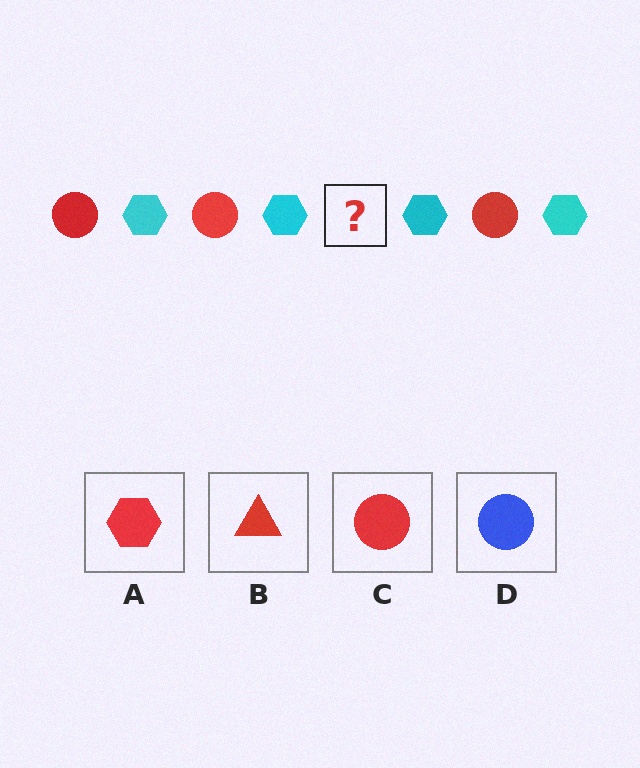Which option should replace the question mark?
Option C.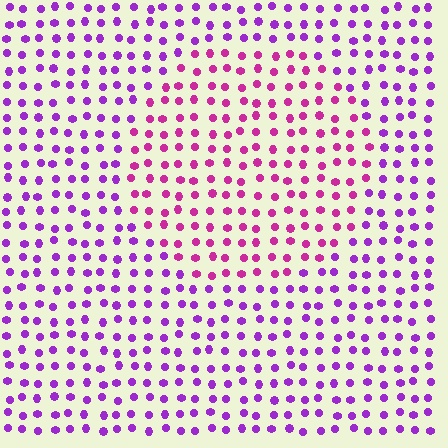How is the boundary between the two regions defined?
The boundary is defined purely by a slight shift in hue (about 34 degrees). Spacing, size, and orientation are identical on both sides.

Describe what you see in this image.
The image is filled with small purple elements in a uniform arrangement. A circle-shaped region is visible where the elements are tinted to a slightly different hue, forming a subtle color boundary.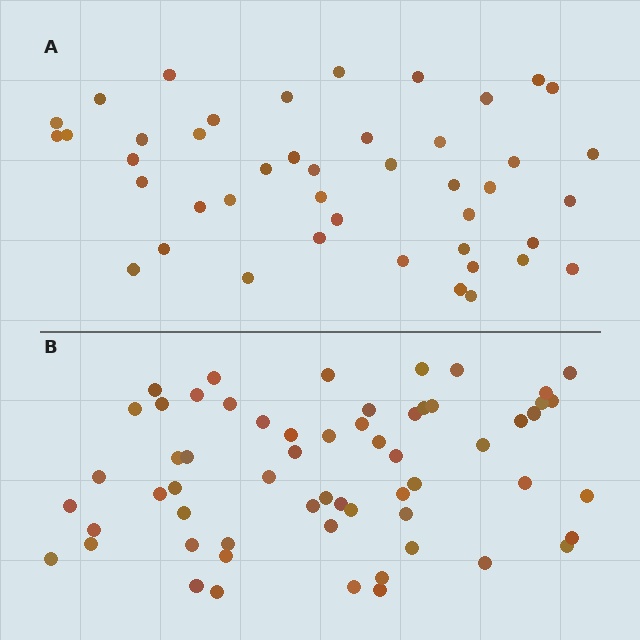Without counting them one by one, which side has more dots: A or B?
Region B (the bottom region) has more dots.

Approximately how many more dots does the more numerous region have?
Region B has approximately 15 more dots than region A.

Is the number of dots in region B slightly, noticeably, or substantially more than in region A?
Region B has noticeably more, but not dramatically so. The ratio is roughly 1.4 to 1.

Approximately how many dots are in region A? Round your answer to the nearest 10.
About 40 dots. (The exact count is 44, which rounds to 40.)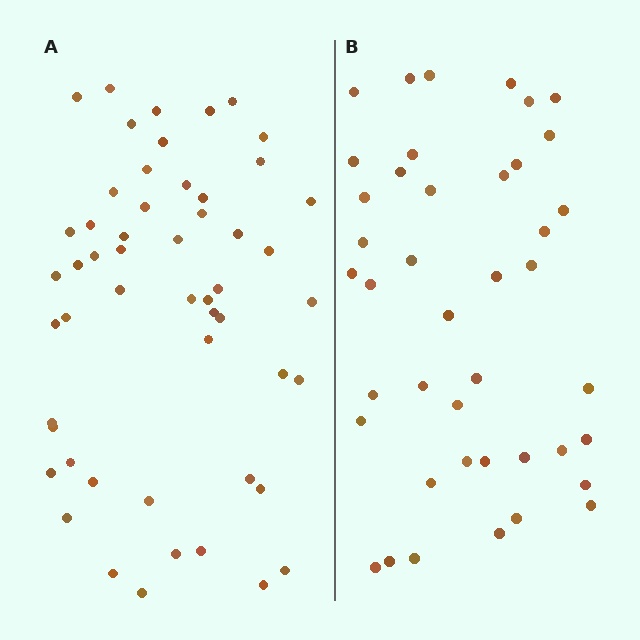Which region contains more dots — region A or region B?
Region A (the left region) has more dots.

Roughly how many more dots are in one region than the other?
Region A has roughly 12 or so more dots than region B.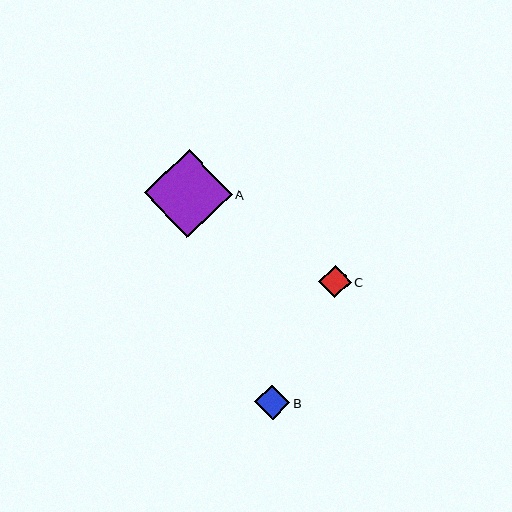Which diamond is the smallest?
Diamond C is the smallest with a size of approximately 32 pixels.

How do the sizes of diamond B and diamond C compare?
Diamond B and diamond C are approximately the same size.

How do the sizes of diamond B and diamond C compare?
Diamond B and diamond C are approximately the same size.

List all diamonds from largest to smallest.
From largest to smallest: A, B, C.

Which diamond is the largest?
Diamond A is the largest with a size of approximately 88 pixels.